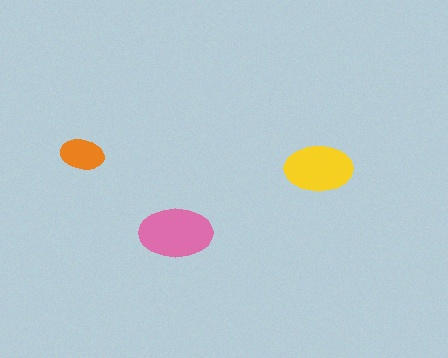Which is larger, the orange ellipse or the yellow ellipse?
The yellow one.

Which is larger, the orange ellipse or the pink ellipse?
The pink one.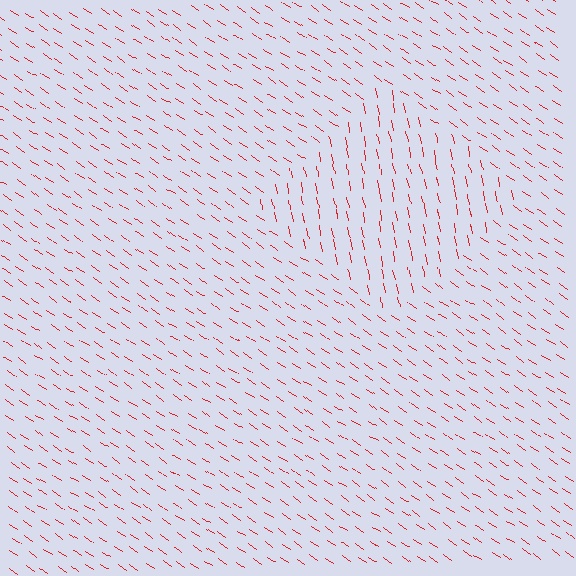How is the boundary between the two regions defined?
The boundary is defined purely by a change in line orientation (approximately 45 degrees difference). All lines are the same color and thickness.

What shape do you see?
I see a diamond.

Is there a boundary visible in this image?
Yes, there is a texture boundary formed by a change in line orientation.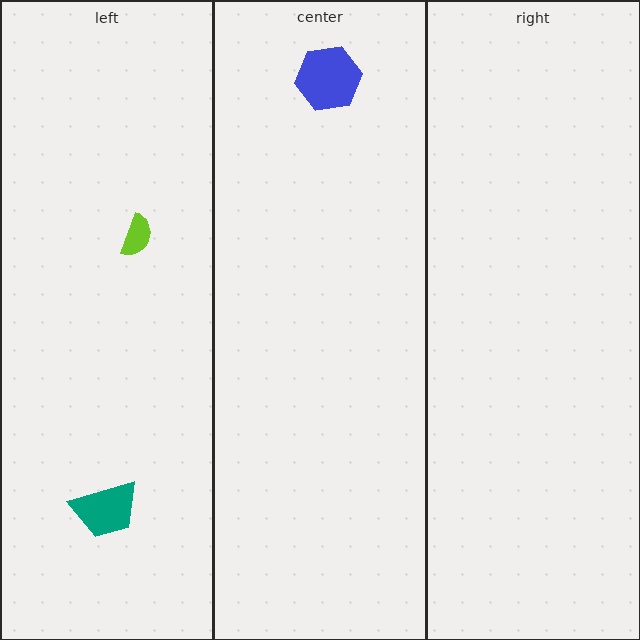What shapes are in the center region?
The blue hexagon.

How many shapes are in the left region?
2.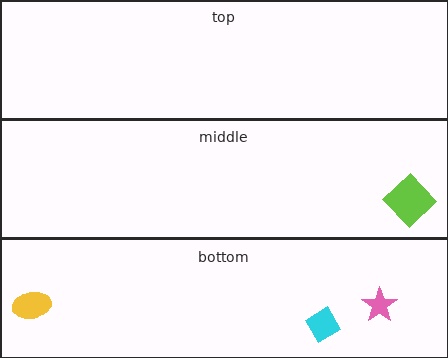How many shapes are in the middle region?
1.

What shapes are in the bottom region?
The pink star, the yellow ellipse, the cyan diamond.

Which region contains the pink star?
The bottom region.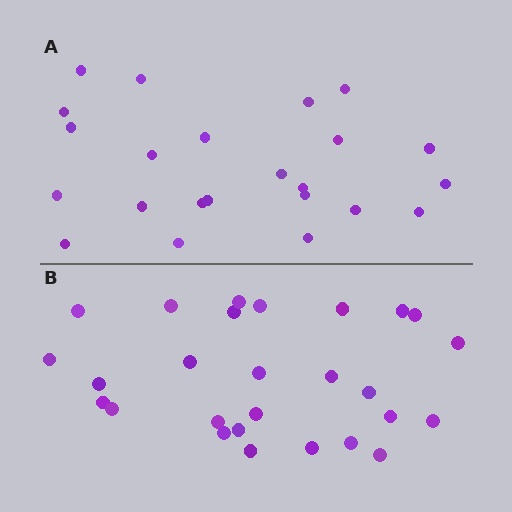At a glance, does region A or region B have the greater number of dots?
Region B (the bottom region) has more dots.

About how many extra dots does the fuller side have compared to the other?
Region B has about 4 more dots than region A.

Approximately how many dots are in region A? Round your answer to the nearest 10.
About 20 dots. (The exact count is 23, which rounds to 20.)